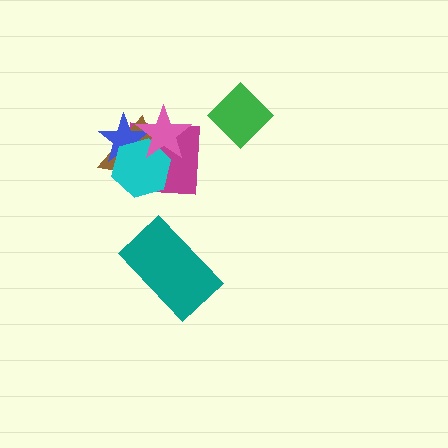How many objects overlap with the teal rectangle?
0 objects overlap with the teal rectangle.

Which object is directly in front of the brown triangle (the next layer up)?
The blue star is directly in front of the brown triangle.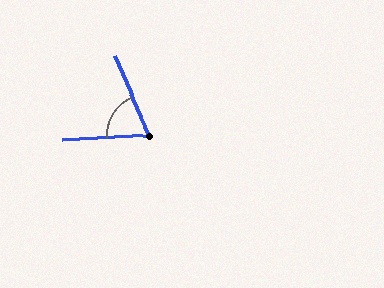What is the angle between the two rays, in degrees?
Approximately 70 degrees.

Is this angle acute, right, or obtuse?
It is acute.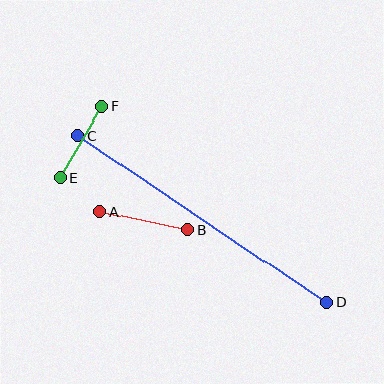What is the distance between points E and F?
The distance is approximately 83 pixels.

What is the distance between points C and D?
The distance is approximately 300 pixels.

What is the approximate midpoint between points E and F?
The midpoint is at approximately (81, 142) pixels.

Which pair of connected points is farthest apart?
Points C and D are farthest apart.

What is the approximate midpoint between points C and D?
The midpoint is at approximately (202, 219) pixels.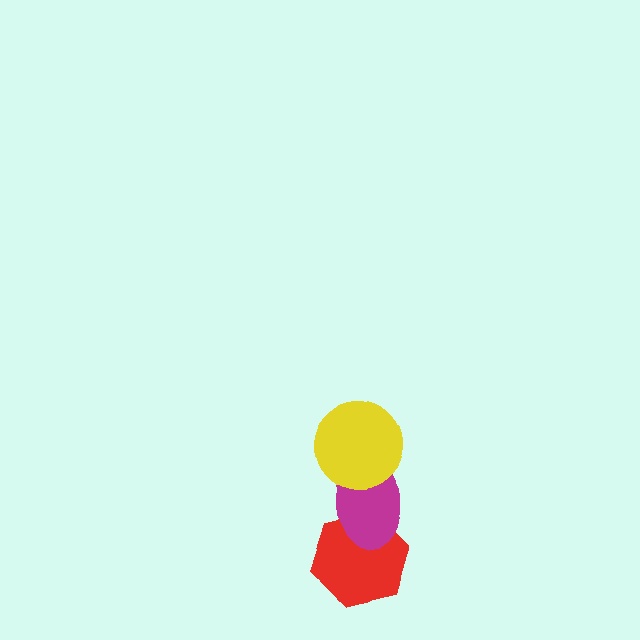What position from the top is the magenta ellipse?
The magenta ellipse is 2nd from the top.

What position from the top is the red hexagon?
The red hexagon is 3rd from the top.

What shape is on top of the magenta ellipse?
The yellow circle is on top of the magenta ellipse.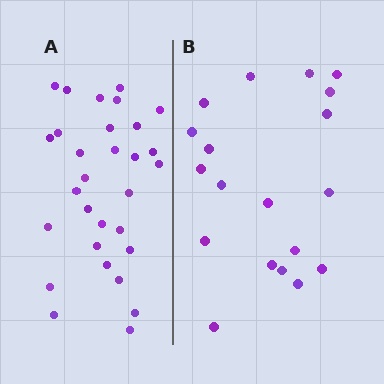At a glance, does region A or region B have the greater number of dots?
Region A (the left region) has more dots.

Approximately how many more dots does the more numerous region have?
Region A has roughly 12 or so more dots than region B.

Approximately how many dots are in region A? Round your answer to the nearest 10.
About 30 dots.